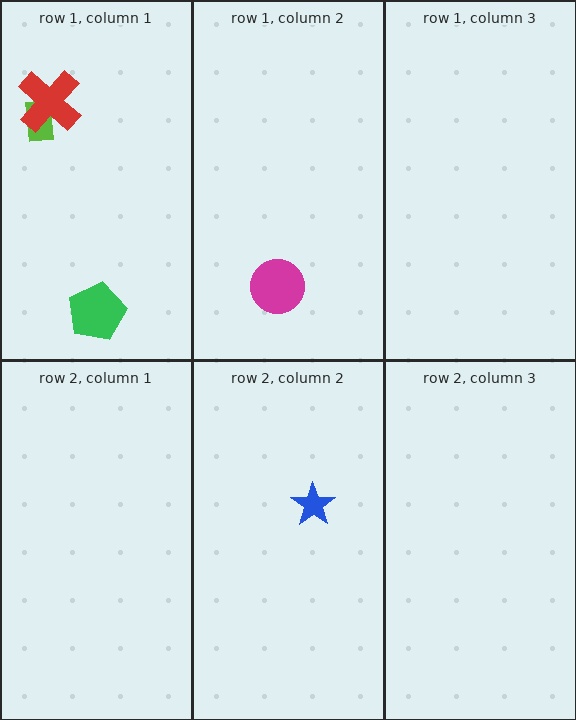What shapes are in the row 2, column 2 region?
The blue star.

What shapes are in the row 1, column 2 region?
The magenta circle.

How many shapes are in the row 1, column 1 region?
3.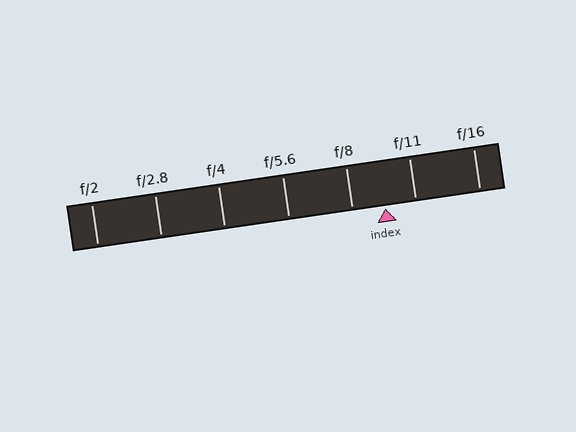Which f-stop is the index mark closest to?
The index mark is closest to f/11.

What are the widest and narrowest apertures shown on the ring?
The widest aperture shown is f/2 and the narrowest is f/16.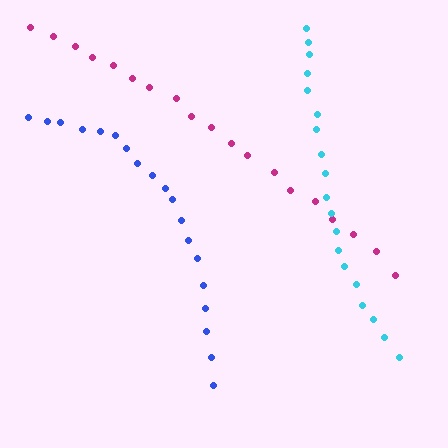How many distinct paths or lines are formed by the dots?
There are 3 distinct paths.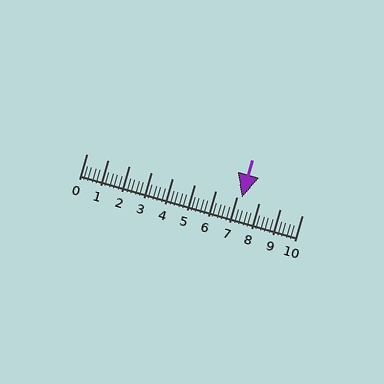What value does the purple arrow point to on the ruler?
The purple arrow points to approximately 7.2.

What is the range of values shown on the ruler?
The ruler shows values from 0 to 10.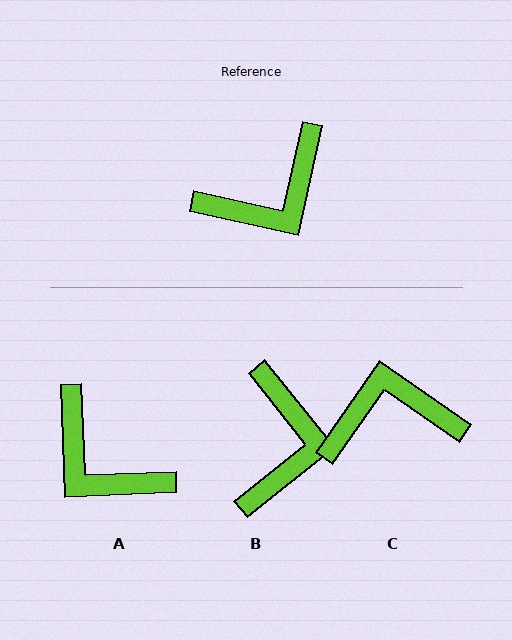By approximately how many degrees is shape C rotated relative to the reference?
Approximately 157 degrees counter-clockwise.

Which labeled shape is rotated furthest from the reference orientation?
C, about 157 degrees away.